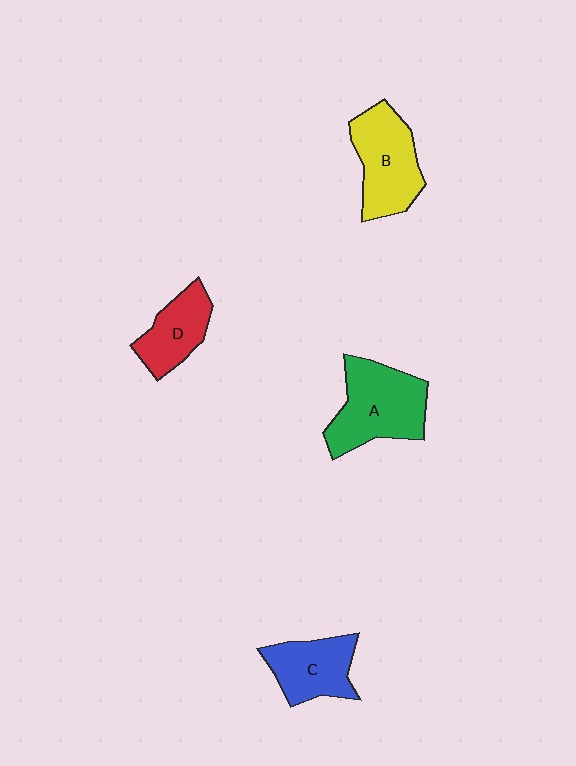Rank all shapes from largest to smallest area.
From largest to smallest: A (green), B (yellow), C (blue), D (red).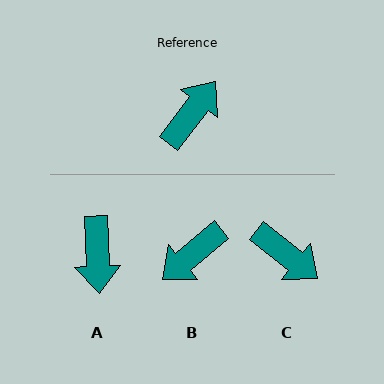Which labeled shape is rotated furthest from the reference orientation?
B, about 167 degrees away.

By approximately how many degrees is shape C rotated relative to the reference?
Approximately 91 degrees clockwise.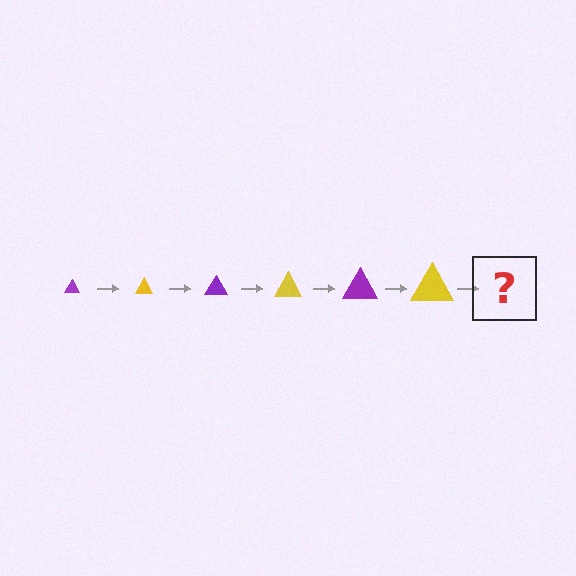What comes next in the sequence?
The next element should be a purple triangle, larger than the previous one.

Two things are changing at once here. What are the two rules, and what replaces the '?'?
The two rules are that the triangle grows larger each step and the color cycles through purple and yellow. The '?' should be a purple triangle, larger than the previous one.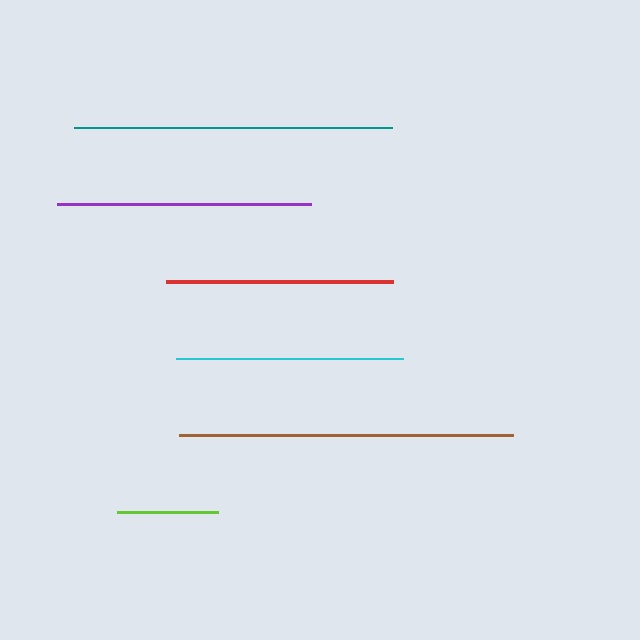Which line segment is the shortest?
The lime line is the shortest at approximately 101 pixels.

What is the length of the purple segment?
The purple segment is approximately 254 pixels long.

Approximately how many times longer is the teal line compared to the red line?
The teal line is approximately 1.4 times the length of the red line.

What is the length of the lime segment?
The lime segment is approximately 101 pixels long.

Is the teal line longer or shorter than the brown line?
The brown line is longer than the teal line.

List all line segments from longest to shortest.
From longest to shortest: brown, teal, purple, cyan, red, lime.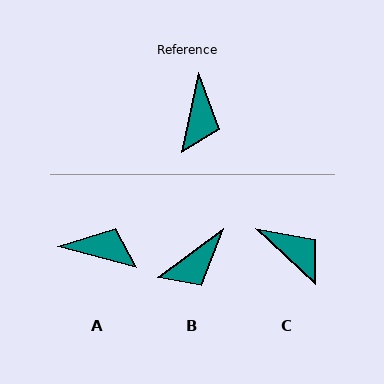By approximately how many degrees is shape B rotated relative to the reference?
Approximately 41 degrees clockwise.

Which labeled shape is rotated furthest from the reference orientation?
A, about 87 degrees away.